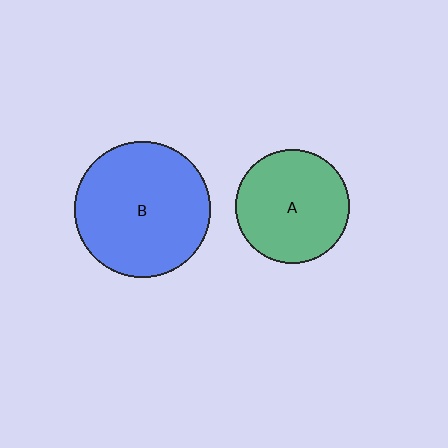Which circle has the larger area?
Circle B (blue).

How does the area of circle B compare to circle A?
Approximately 1.4 times.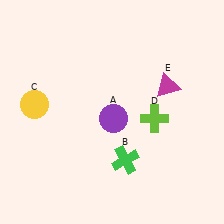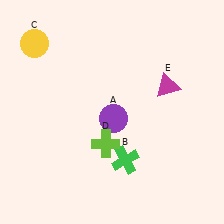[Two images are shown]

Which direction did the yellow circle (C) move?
The yellow circle (C) moved up.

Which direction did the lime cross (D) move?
The lime cross (D) moved left.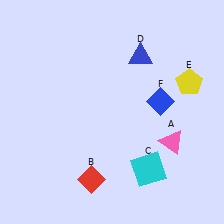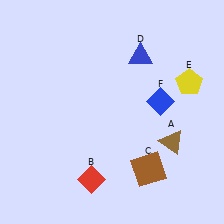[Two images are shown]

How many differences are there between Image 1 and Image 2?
There are 2 differences between the two images.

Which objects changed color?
A changed from pink to brown. C changed from cyan to brown.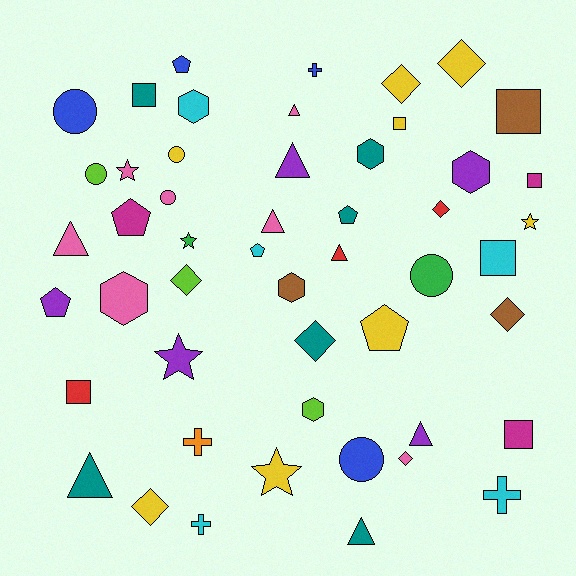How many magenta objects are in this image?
There are 3 magenta objects.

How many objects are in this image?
There are 50 objects.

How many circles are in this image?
There are 6 circles.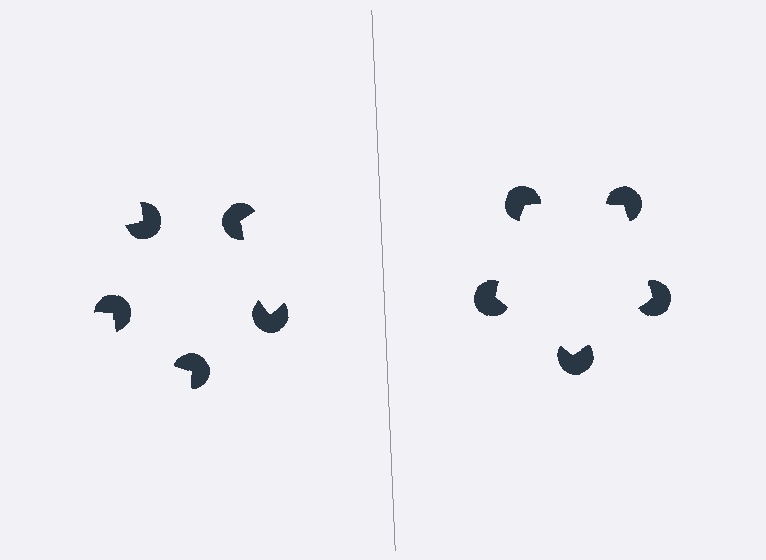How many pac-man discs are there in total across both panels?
10 — 5 on each side.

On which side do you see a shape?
An illusory pentagon appears on the right side. On the left side the wedge cuts are rotated, so no coherent shape forms.